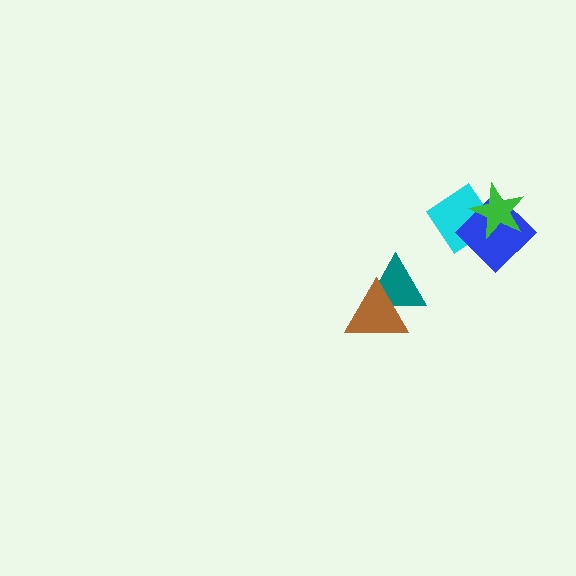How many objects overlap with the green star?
2 objects overlap with the green star.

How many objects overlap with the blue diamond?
2 objects overlap with the blue diamond.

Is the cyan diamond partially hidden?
Yes, it is partially covered by another shape.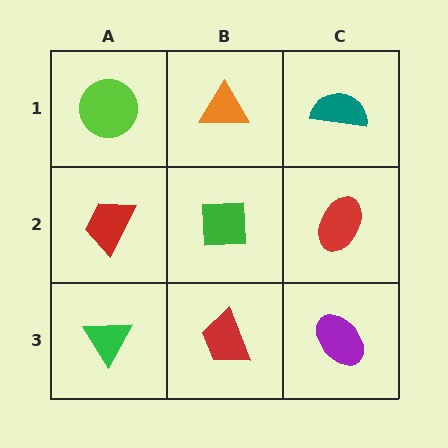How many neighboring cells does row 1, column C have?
2.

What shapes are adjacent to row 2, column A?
A lime circle (row 1, column A), a green triangle (row 3, column A), a green square (row 2, column B).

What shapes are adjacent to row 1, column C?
A red ellipse (row 2, column C), an orange triangle (row 1, column B).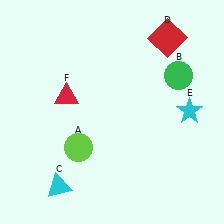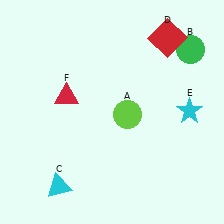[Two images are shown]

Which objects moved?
The objects that moved are: the lime circle (A), the green circle (B).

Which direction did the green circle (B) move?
The green circle (B) moved up.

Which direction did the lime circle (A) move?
The lime circle (A) moved right.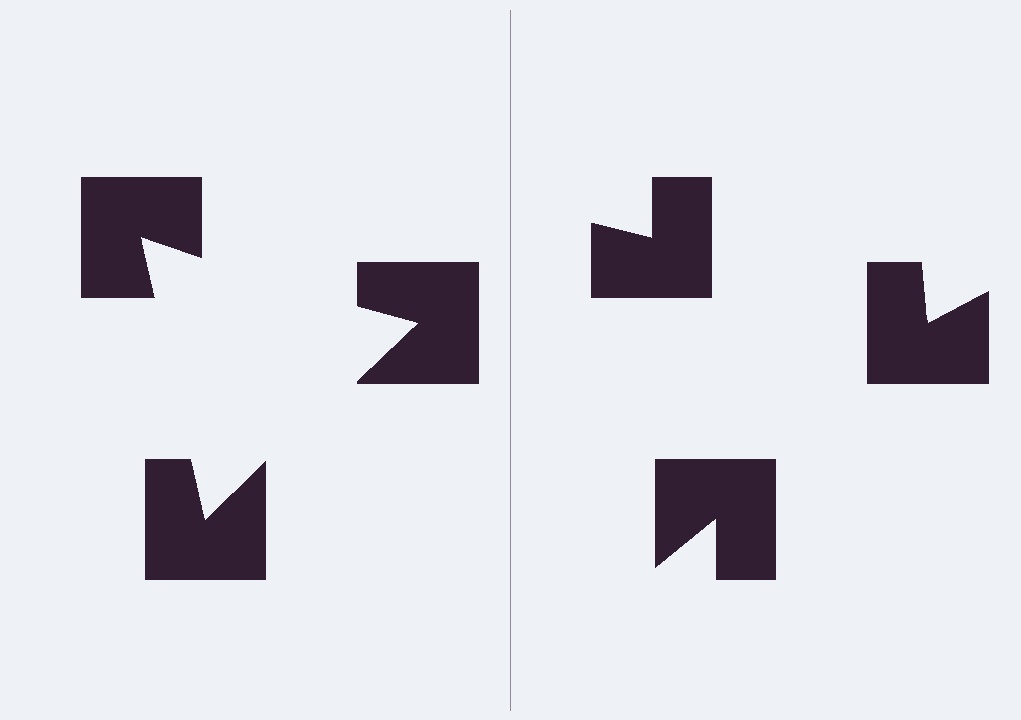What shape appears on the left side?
An illusory triangle.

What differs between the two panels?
The notched squares are positioned identically on both sides; only the wedge orientations differ. On the left they align to a triangle; on the right they are misaligned.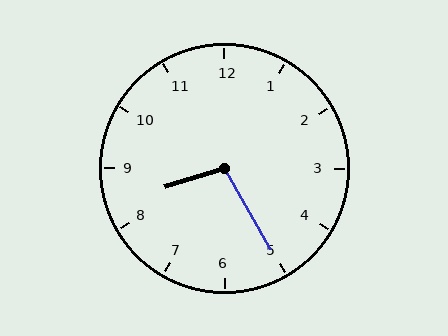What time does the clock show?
8:25.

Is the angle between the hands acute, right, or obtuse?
It is obtuse.